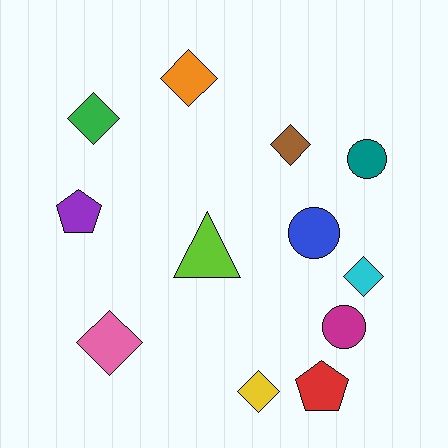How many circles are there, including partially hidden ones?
There are 3 circles.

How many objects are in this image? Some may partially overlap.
There are 12 objects.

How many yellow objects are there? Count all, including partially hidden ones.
There is 1 yellow object.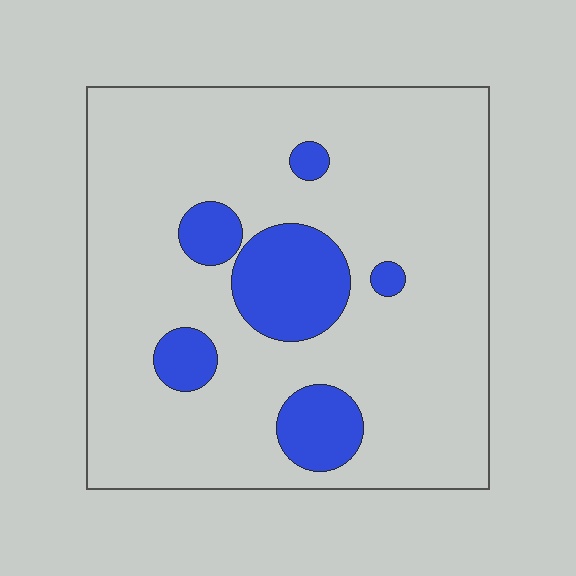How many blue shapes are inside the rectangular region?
6.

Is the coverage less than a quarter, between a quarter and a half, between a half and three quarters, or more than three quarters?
Less than a quarter.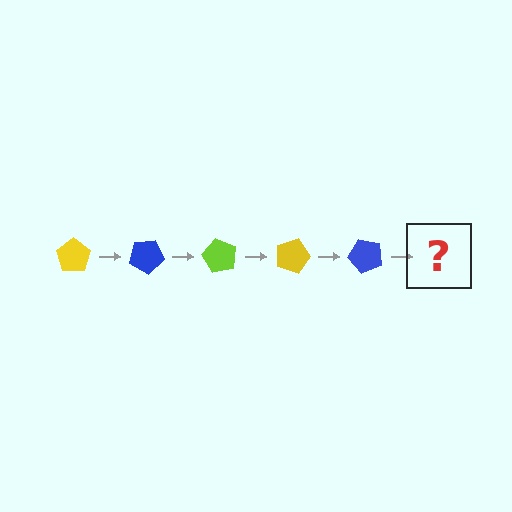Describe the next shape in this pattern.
It should be a lime pentagon, rotated 150 degrees from the start.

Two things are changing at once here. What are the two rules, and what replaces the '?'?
The two rules are that it rotates 30 degrees each step and the color cycles through yellow, blue, and lime. The '?' should be a lime pentagon, rotated 150 degrees from the start.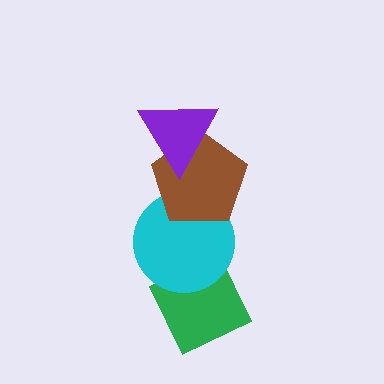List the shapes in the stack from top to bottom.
From top to bottom: the purple triangle, the brown pentagon, the cyan circle, the green diamond.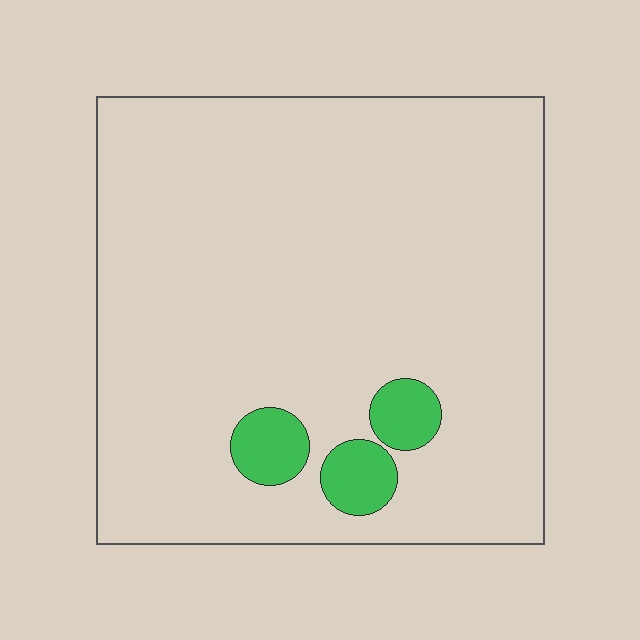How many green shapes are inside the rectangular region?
3.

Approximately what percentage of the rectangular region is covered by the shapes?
Approximately 5%.